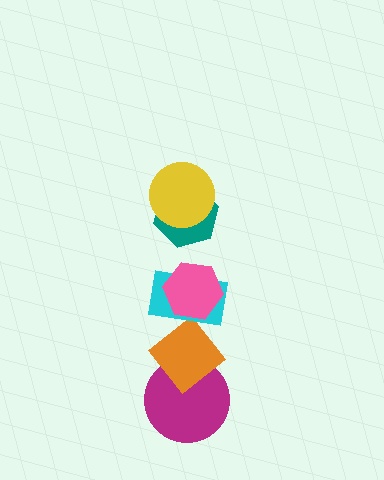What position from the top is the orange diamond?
The orange diamond is 5th from the top.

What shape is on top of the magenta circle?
The orange diamond is on top of the magenta circle.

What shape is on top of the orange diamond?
The cyan rectangle is on top of the orange diamond.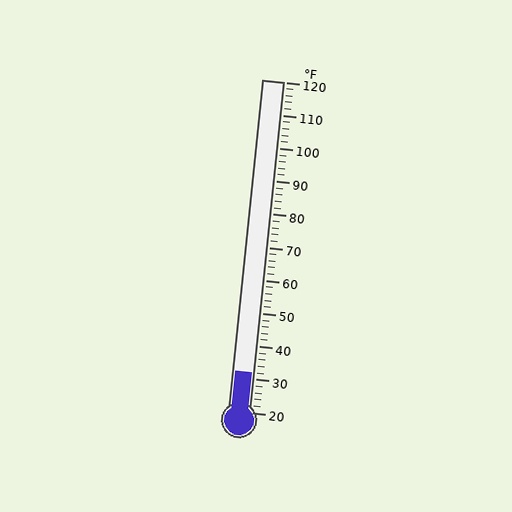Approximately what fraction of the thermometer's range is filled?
The thermometer is filled to approximately 10% of its range.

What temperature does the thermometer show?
The thermometer shows approximately 32°F.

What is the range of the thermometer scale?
The thermometer scale ranges from 20°F to 120°F.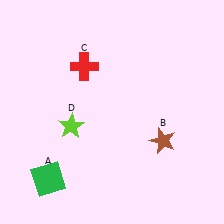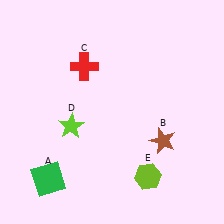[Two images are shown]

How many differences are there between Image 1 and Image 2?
There is 1 difference between the two images.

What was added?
A lime hexagon (E) was added in Image 2.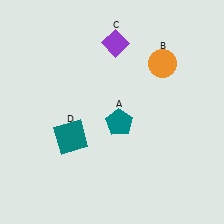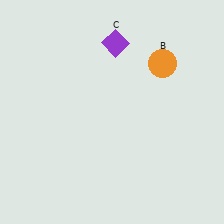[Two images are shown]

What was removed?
The teal square (D), the teal pentagon (A) were removed in Image 2.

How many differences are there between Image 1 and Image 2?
There are 2 differences between the two images.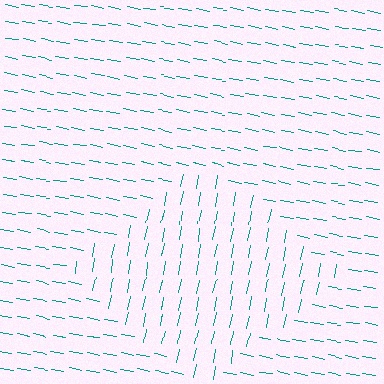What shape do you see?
I see a diamond.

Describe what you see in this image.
The image is filled with small teal line segments. A diamond region in the image has lines oriented differently from the surrounding lines, creating a visible texture boundary.